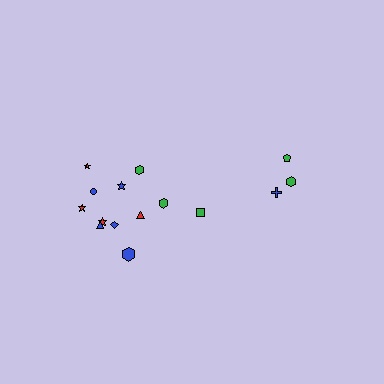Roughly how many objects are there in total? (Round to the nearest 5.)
Roughly 15 objects in total.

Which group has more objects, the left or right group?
The left group.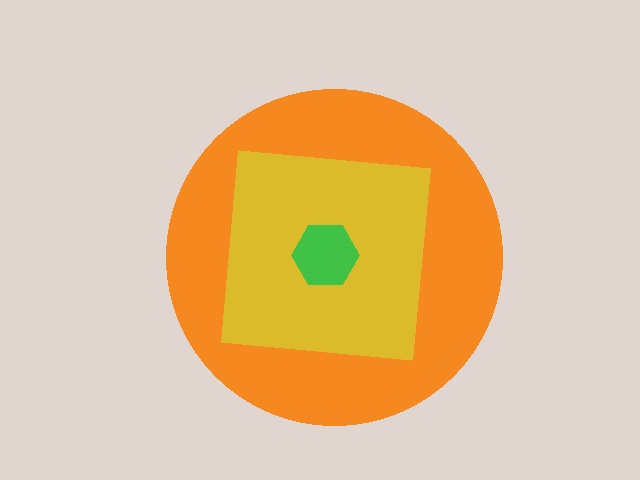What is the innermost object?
The green hexagon.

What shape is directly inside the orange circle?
The yellow square.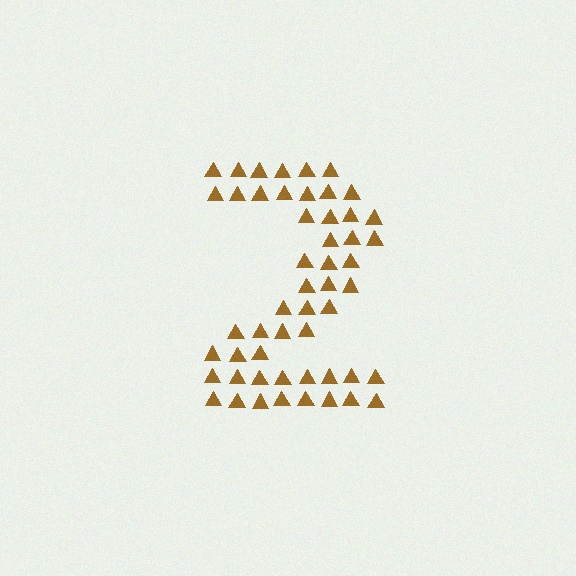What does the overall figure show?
The overall figure shows the digit 2.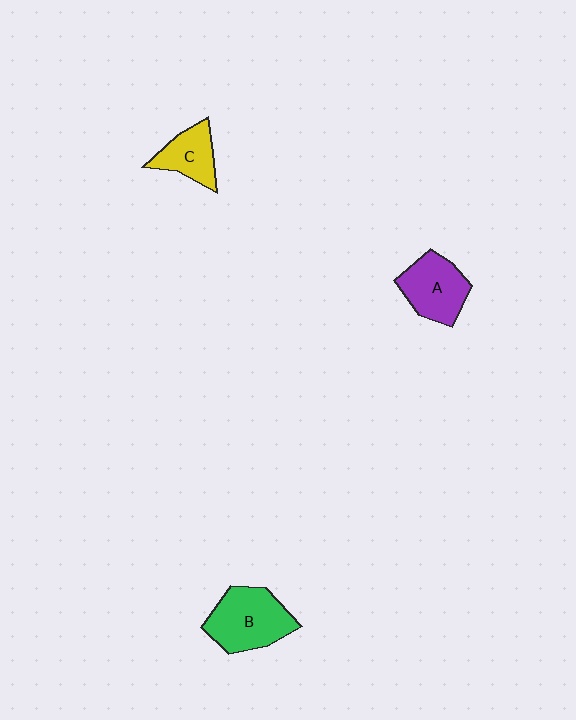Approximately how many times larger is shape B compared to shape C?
Approximately 1.6 times.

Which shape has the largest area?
Shape B (green).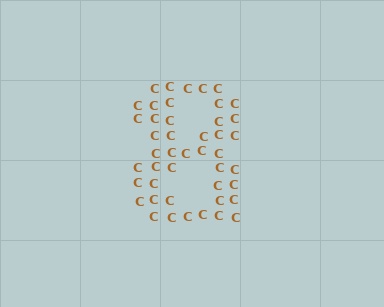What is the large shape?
The large shape is the digit 8.